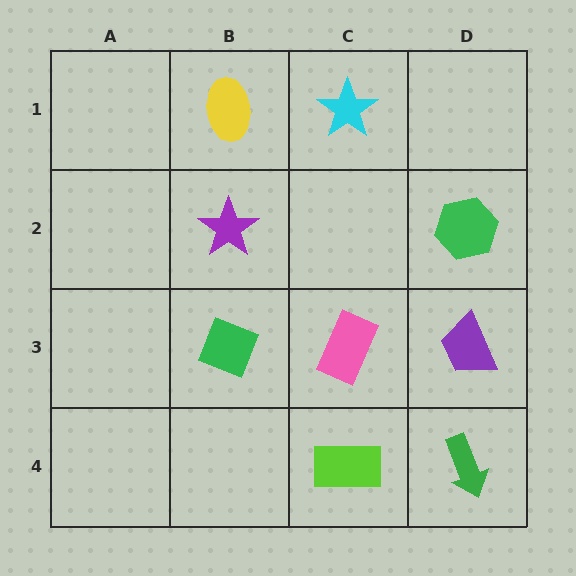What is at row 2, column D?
A green hexagon.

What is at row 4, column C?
A lime rectangle.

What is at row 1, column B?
A yellow ellipse.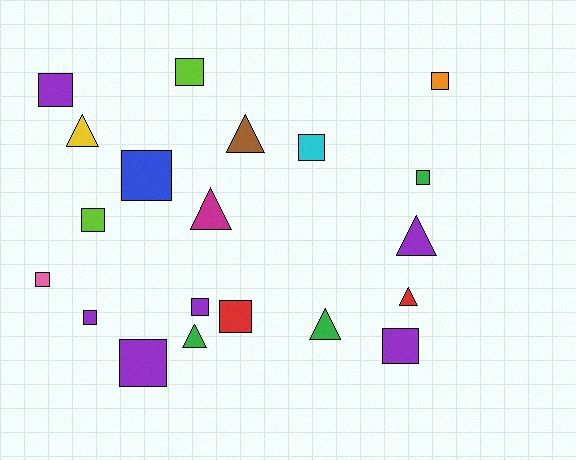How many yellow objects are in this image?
There is 1 yellow object.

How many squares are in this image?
There are 13 squares.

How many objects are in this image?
There are 20 objects.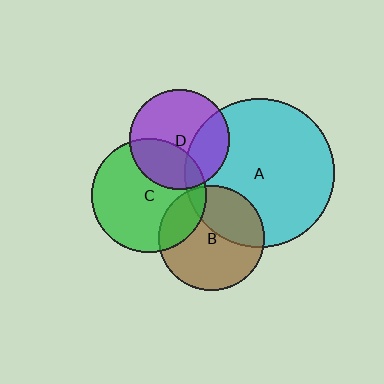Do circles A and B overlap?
Yes.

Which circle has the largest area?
Circle A (cyan).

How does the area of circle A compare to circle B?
Approximately 2.0 times.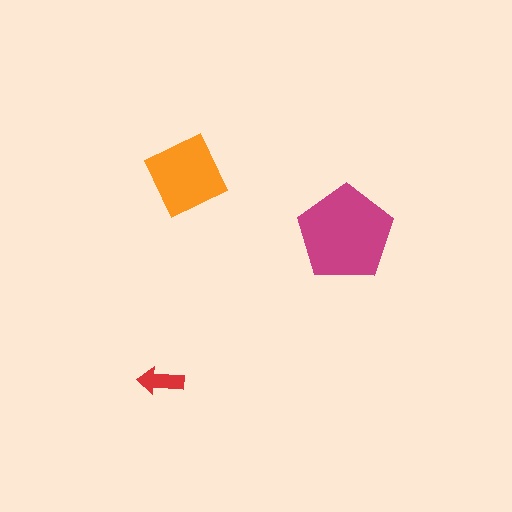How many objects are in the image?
There are 3 objects in the image.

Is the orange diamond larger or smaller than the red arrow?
Larger.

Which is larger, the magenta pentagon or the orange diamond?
The magenta pentagon.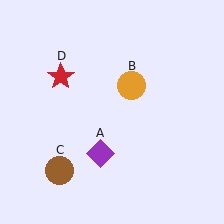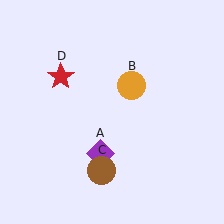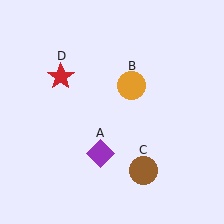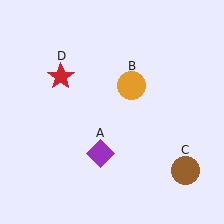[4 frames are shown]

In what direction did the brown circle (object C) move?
The brown circle (object C) moved right.